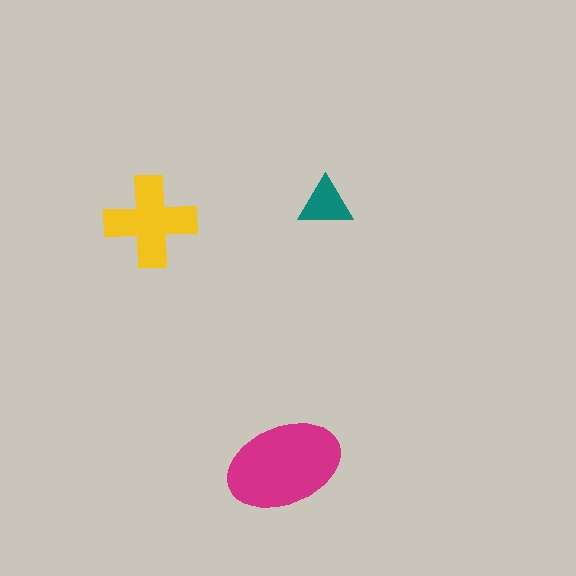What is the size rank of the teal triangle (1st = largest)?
3rd.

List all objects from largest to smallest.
The magenta ellipse, the yellow cross, the teal triangle.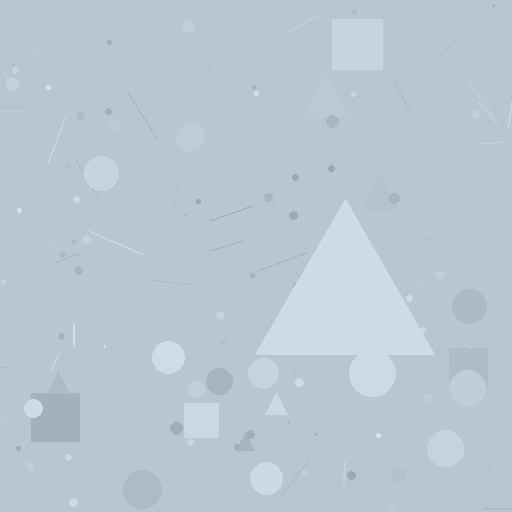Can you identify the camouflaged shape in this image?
The camouflaged shape is a triangle.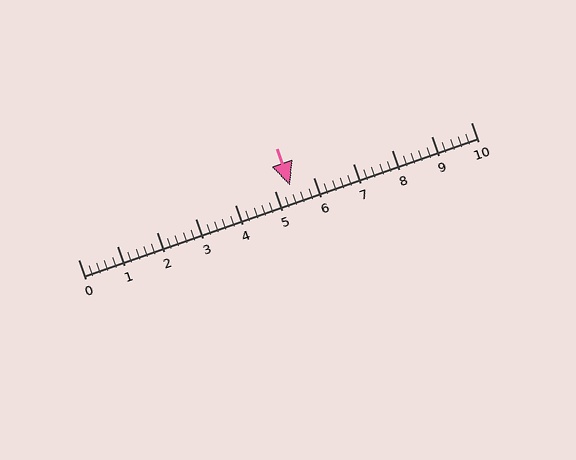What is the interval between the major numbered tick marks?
The major tick marks are spaced 1 units apart.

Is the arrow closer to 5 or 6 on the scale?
The arrow is closer to 5.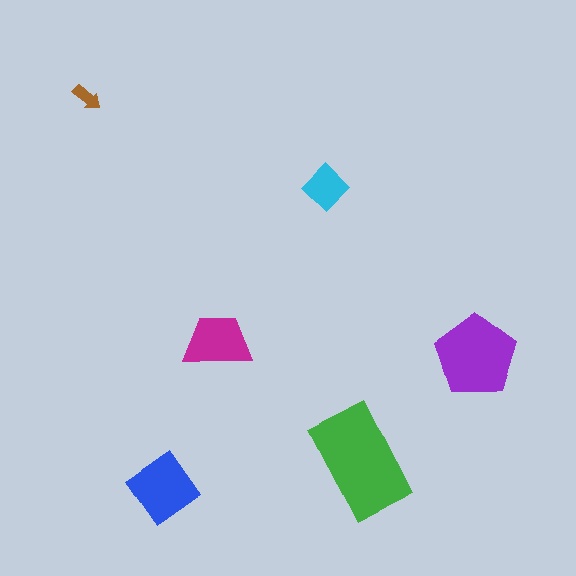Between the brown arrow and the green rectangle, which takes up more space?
The green rectangle.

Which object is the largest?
The green rectangle.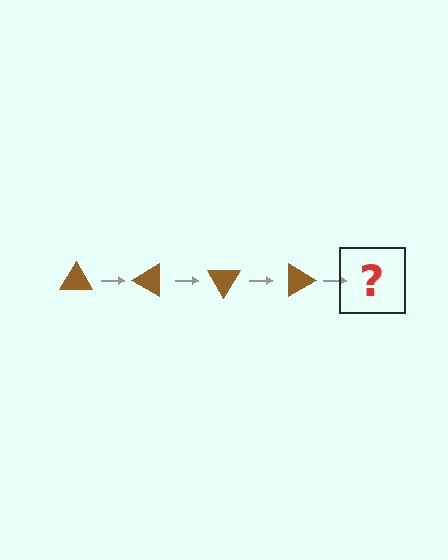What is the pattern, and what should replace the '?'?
The pattern is that the triangle rotates 30 degrees each step. The '?' should be a brown triangle rotated 120 degrees.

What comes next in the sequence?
The next element should be a brown triangle rotated 120 degrees.